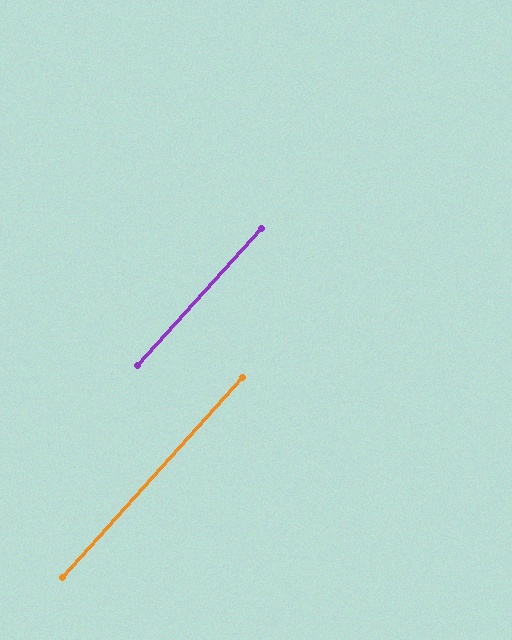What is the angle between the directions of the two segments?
Approximately 0 degrees.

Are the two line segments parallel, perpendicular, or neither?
Parallel — their directions differ by only 0.3°.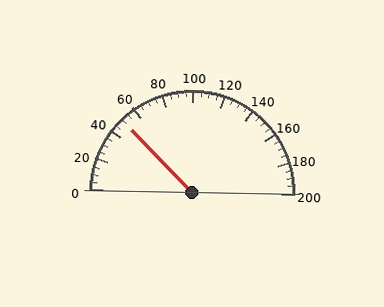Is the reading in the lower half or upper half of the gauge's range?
The reading is in the lower half of the range (0 to 200).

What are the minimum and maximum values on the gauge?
The gauge ranges from 0 to 200.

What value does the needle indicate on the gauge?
The needle indicates approximately 50.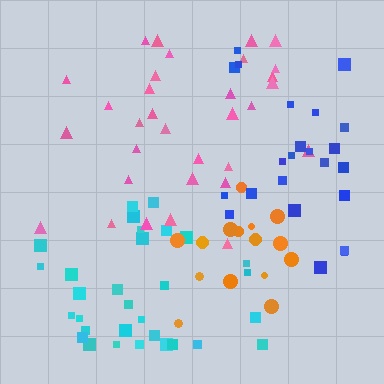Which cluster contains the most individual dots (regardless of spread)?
Pink (32).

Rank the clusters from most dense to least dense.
orange, pink, blue, cyan.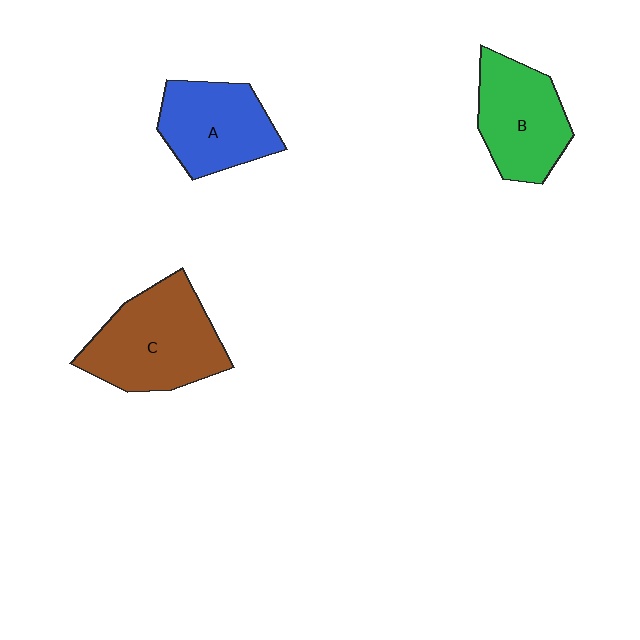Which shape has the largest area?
Shape C (brown).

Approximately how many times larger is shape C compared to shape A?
Approximately 1.3 times.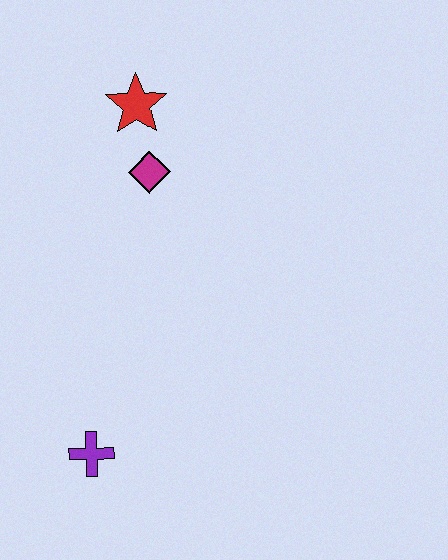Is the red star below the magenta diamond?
No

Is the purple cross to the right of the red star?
No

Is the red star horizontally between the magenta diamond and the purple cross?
Yes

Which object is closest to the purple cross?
The magenta diamond is closest to the purple cross.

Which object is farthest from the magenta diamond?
The purple cross is farthest from the magenta diamond.